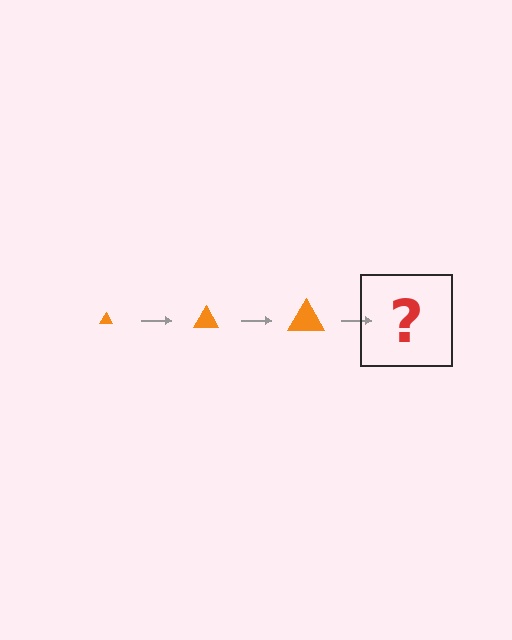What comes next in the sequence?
The next element should be an orange triangle, larger than the previous one.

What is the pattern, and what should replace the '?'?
The pattern is that the triangle gets progressively larger each step. The '?' should be an orange triangle, larger than the previous one.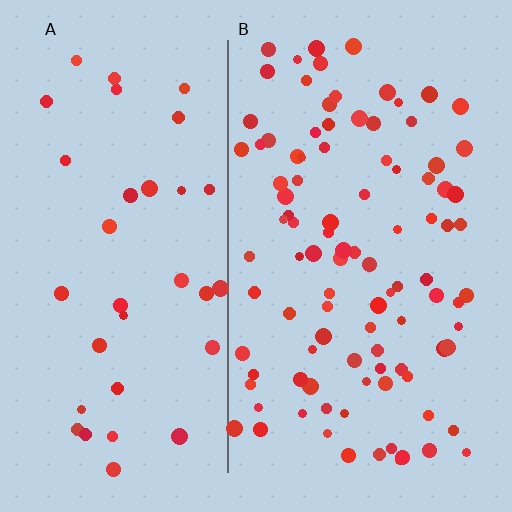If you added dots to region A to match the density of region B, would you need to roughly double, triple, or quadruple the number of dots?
Approximately triple.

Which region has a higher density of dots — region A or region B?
B (the right).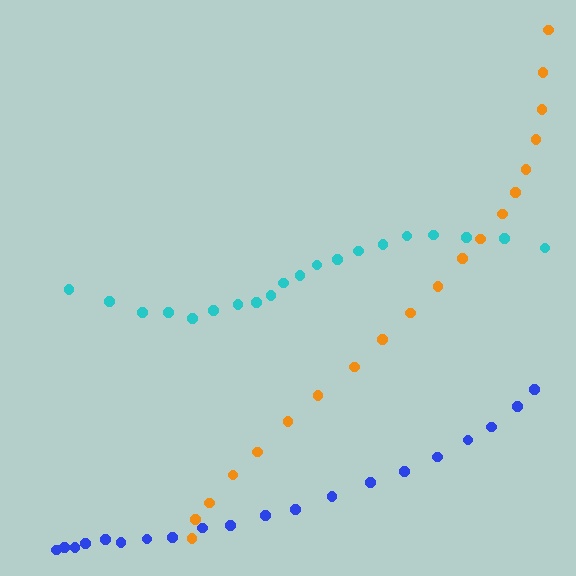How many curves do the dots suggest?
There are 3 distinct paths.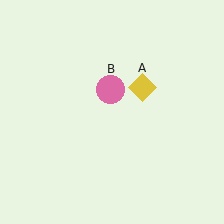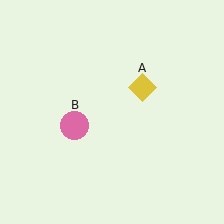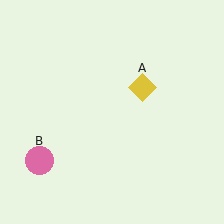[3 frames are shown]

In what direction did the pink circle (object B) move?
The pink circle (object B) moved down and to the left.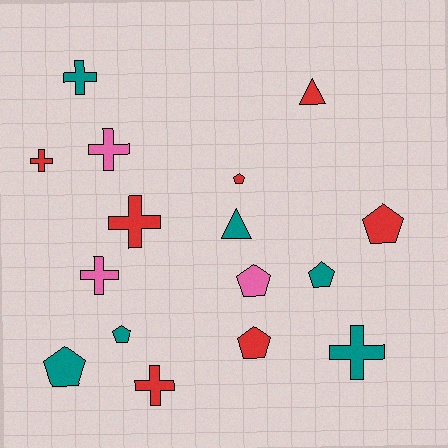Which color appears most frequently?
Red, with 7 objects.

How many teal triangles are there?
There is 1 teal triangle.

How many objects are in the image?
There are 16 objects.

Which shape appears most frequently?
Cross, with 7 objects.